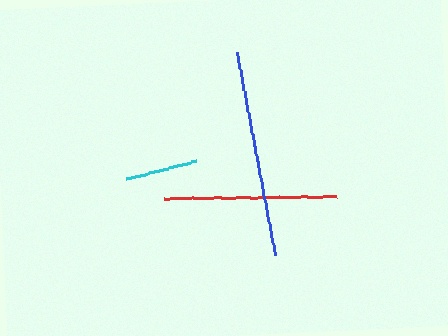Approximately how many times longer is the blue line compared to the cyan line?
The blue line is approximately 2.9 times the length of the cyan line.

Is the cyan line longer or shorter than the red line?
The red line is longer than the cyan line.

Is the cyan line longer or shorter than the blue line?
The blue line is longer than the cyan line.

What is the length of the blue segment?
The blue segment is approximately 206 pixels long.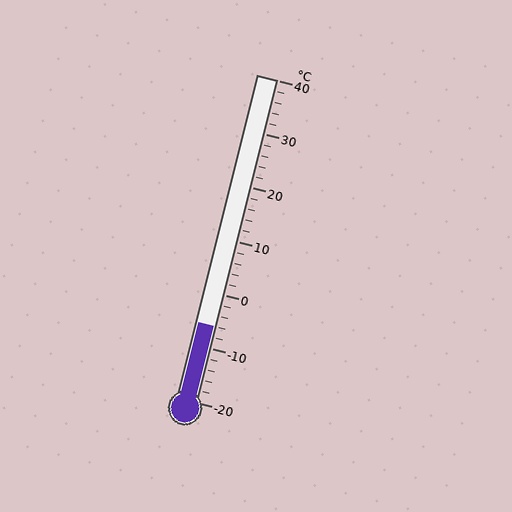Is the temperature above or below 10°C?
The temperature is below 10°C.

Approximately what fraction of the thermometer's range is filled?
The thermometer is filled to approximately 25% of its range.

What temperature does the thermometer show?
The thermometer shows approximately -6°C.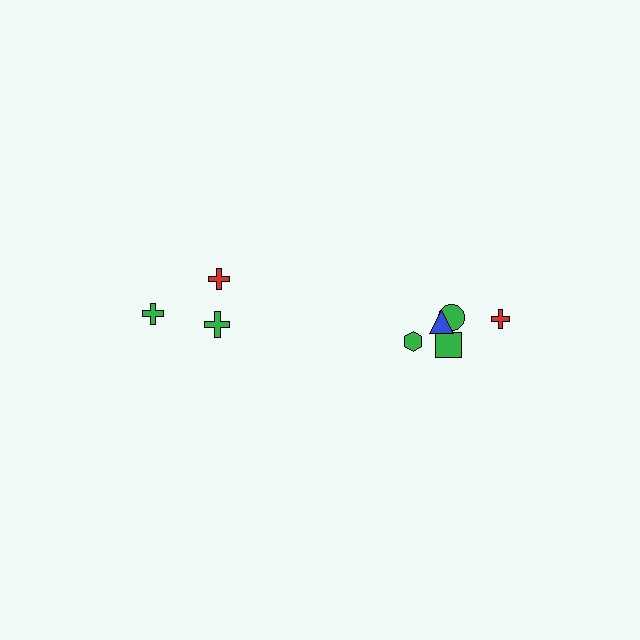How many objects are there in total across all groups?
There are 8 objects.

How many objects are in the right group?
There are 5 objects.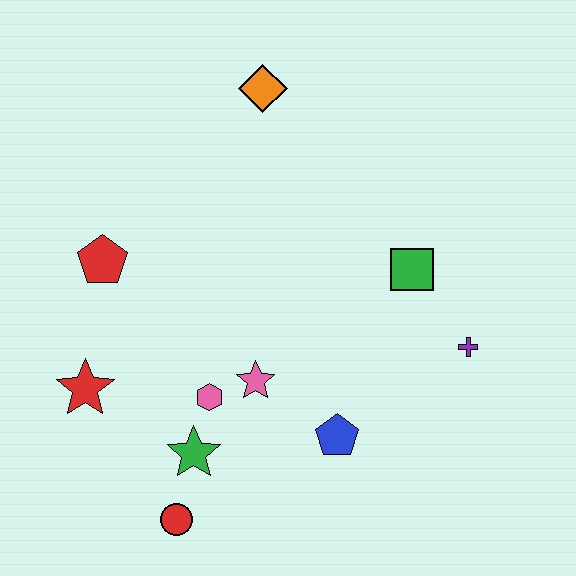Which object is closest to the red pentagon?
The red star is closest to the red pentagon.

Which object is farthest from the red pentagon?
The purple cross is farthest from the red pentagon.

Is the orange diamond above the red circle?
Yes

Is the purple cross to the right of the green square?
Yes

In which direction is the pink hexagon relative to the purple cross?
The pink hexagon is to the left of the purple cross.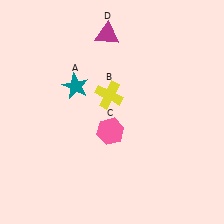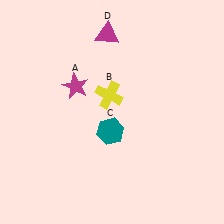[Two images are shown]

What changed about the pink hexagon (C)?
In Image 1, C is pink. In Image 2, it changed to teal.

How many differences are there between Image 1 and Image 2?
There are 2 differences between the two images.